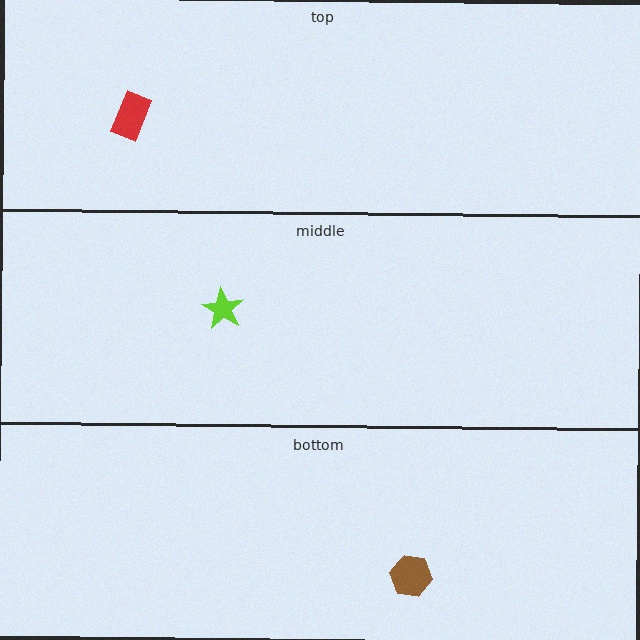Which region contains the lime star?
The middle region.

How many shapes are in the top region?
1.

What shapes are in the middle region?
The lime star.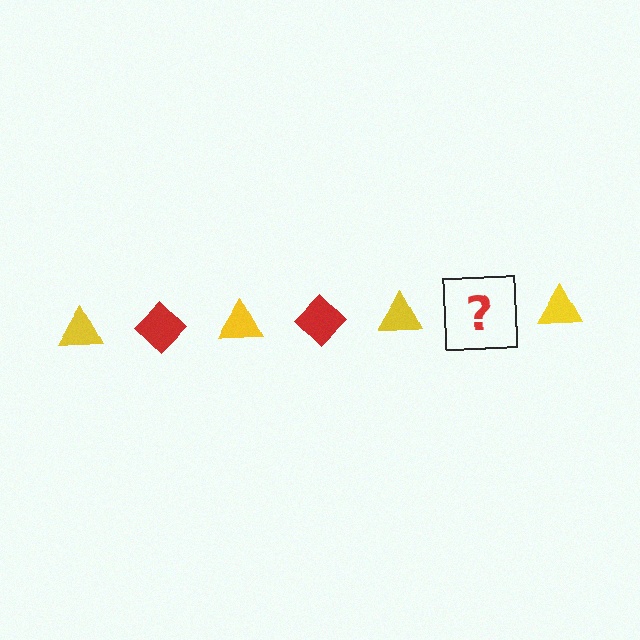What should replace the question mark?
The question mark should be replaced with a red diamond.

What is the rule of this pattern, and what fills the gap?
The rule is that the pattern alternates between yellow triangle and red diamond. The gap should be filled with a red diamond.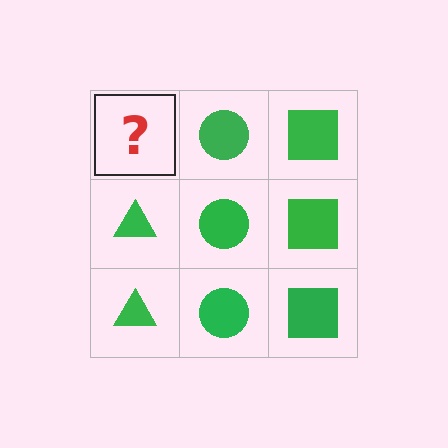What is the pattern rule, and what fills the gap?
The rule is that each column has a consistent shape. The gap should be filled with a green triangle.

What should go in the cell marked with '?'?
The missing cell should contain a green triangle.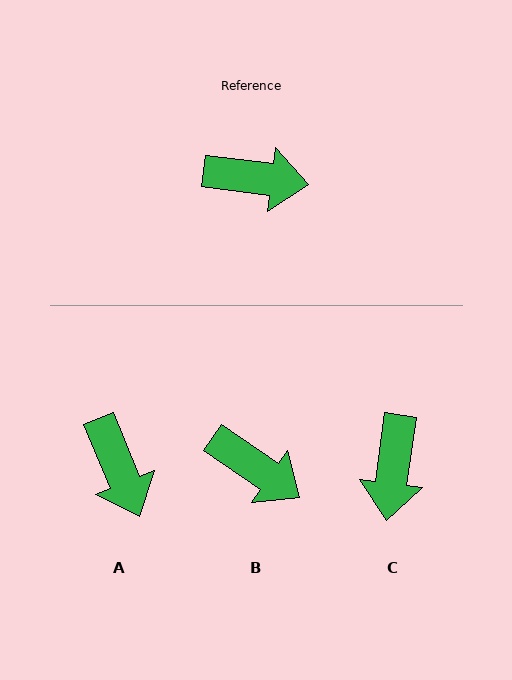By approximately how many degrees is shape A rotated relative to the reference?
Approximately 60 degrees clockwise.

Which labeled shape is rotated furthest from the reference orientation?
C, about 91 degrees away.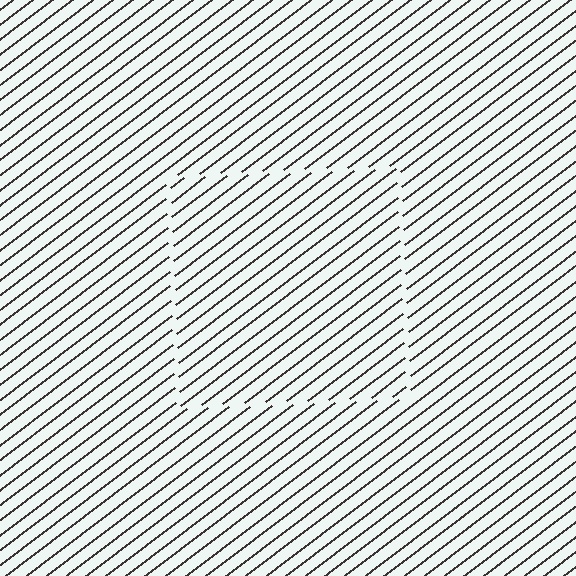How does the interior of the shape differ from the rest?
The interior of the shape contains the same grating, shifted by half a period — the contour is defined by the phase discontinuity where line-ends from the inner and outer gratings abut.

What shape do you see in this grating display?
An illusory square. The interior of the shape contains the same grating, shifted by half a period — the contour is defined by the phase discontinuity where line-ends from the inner and outer gratings abut.